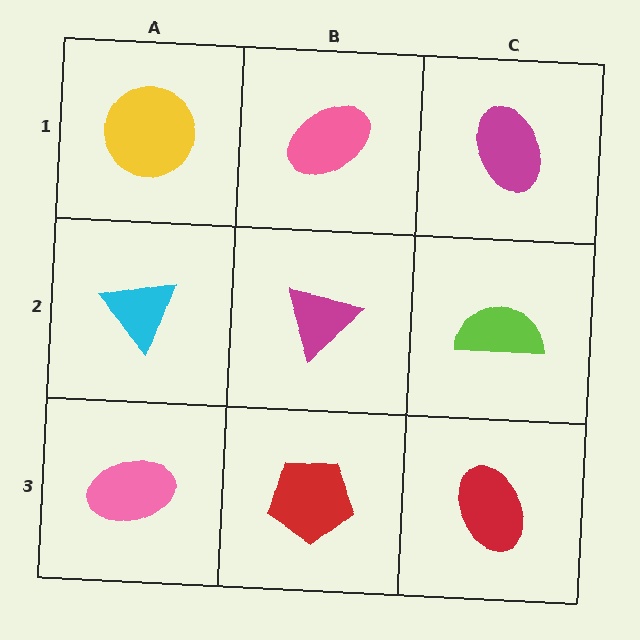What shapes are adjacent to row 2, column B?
A pink ellipse (row 1, column B), a red pentagon (row 3, column B), a cyan triangle (row 2, column A), a lime semicircle (row 2, column C).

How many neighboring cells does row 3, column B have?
3.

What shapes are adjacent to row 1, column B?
A magenta triangle (row 2, column B), a yellow circle (row 1, column A), a magenta ellipse (row 1, column C).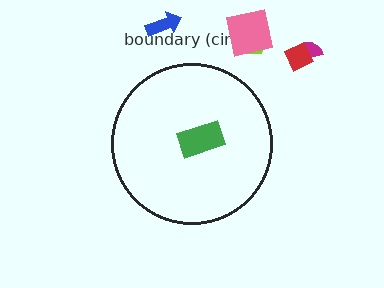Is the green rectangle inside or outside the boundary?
Inside.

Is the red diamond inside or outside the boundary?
Outside.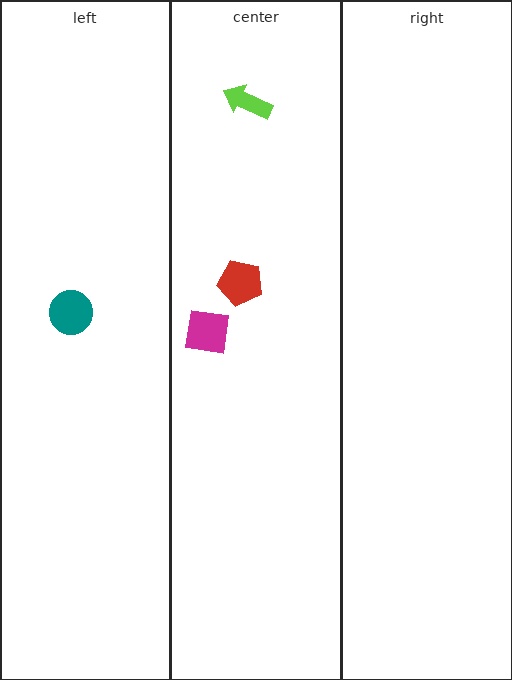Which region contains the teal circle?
The left region.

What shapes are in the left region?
The teal circle.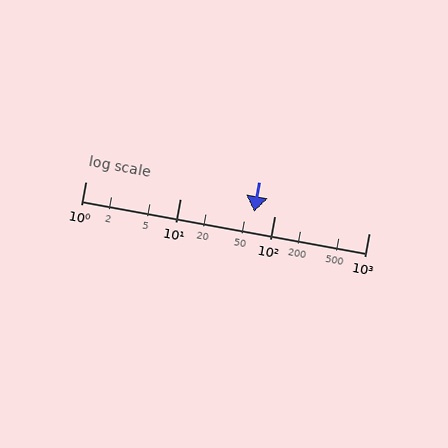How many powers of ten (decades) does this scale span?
The scale spans 3 decades, from 1 to 1000.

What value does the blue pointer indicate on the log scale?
The pointer indicates approximately 61.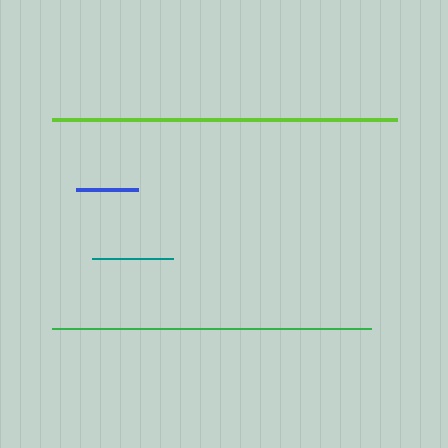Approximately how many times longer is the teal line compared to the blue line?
The teal line is approximately 1.3 times the length of the blue line.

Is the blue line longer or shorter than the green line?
The green line is longer than the blue line.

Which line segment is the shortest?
The blue line is the shortest at approximately 62 pixels.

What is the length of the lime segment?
The lime segment is approximately 344 pixels long.